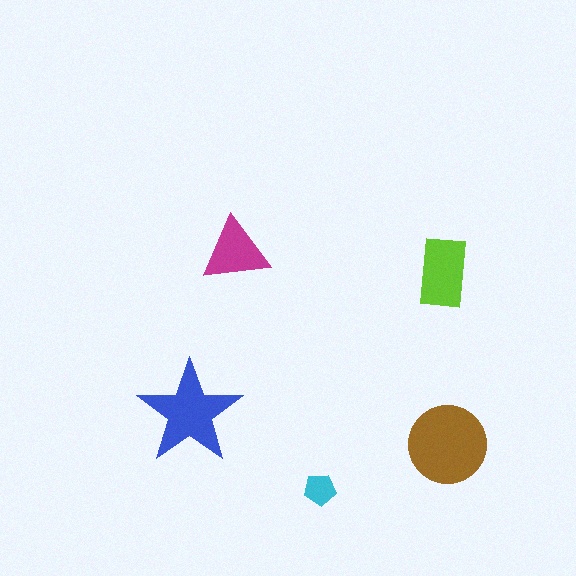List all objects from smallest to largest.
The cyan pentagon, the magenta triangle, the lime rectangle, the blue star, the brown circle.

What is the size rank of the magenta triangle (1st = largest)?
4th.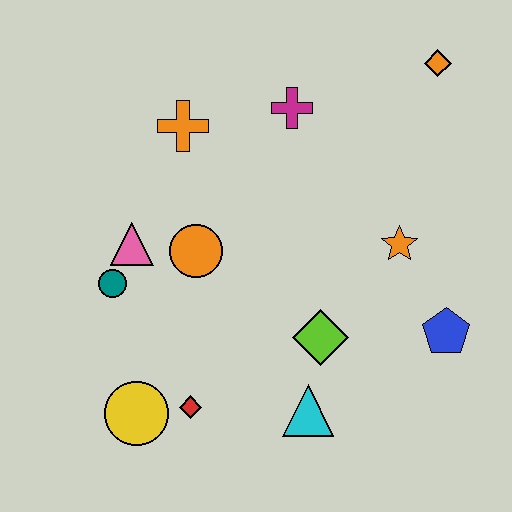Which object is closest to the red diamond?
The yellow circle is closest to the red diamond.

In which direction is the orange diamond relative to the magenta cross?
The orange diamond is to the right of the magenta cross.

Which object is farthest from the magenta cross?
The yellow circle is farthest from the magenta cross.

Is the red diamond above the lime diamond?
No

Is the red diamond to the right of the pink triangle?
Yes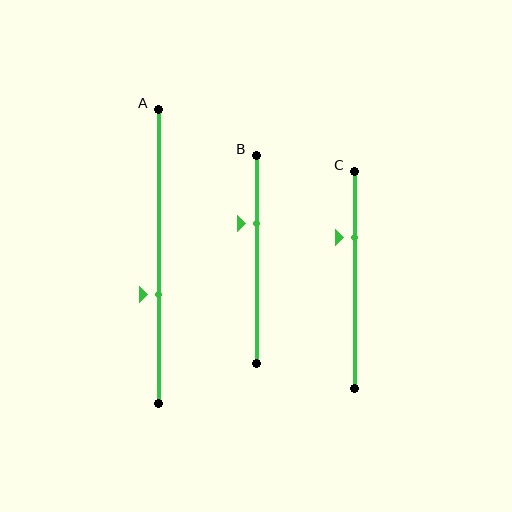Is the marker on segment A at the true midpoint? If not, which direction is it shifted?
No, the marker on segment A is shifted downward by about 13% of the segment length.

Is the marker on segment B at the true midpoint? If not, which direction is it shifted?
No, the marker on segment B is shifted upward by about 17% of the segment length.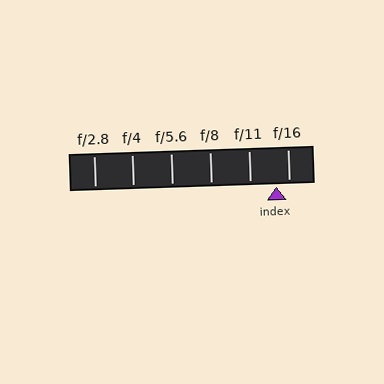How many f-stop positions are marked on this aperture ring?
There are 6 f-stop positions marked.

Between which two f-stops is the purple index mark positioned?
The index mark is between f/11 and f/16.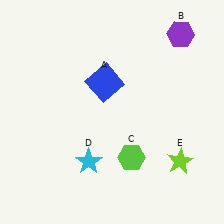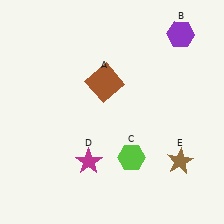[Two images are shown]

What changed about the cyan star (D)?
In Image 1, D is cyan. In Image 2, it changed to magenta.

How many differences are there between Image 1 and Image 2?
There are 3 differences between the two images.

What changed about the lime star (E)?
In Image 1, E is lime. In Image 2, it changed to brown.